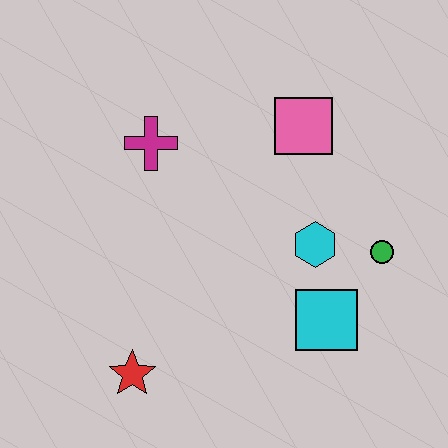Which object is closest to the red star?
The cyan square is closest to the red star.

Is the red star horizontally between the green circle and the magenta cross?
No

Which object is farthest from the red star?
The pink square is farthest from the red star.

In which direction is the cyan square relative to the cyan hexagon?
The cyan square is below the cyan hexagon.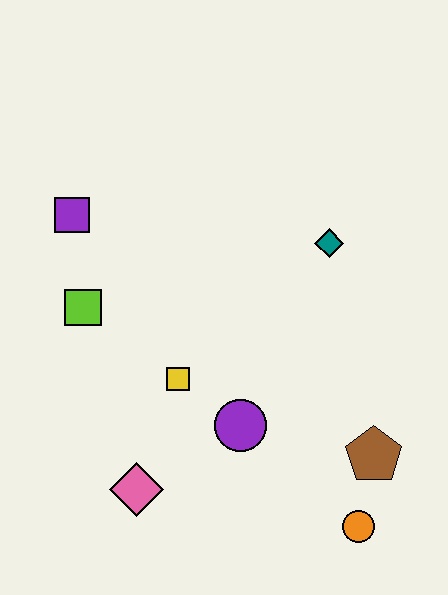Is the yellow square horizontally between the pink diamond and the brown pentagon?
Yes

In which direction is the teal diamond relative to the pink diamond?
The teal diamond is above the pink diamond.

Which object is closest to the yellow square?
The purple circle is closest to the yellow square.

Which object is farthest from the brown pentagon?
The purple square is farthest from the brown pentagon.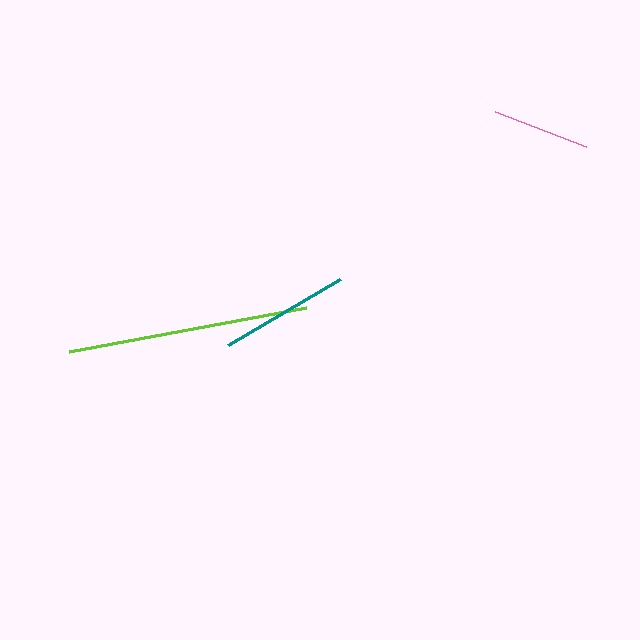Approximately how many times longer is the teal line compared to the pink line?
The teal line is approximately 1.3 times the length of the pink line.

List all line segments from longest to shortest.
From longest to shortest: lime, teal, pink.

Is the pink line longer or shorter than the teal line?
The teal line is longer than the pink line.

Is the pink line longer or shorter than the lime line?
The lime line is longer than the pink line.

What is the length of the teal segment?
The teal segment is approximately 131 pixels long.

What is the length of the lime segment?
The lime segment is approximately 240 pixels long.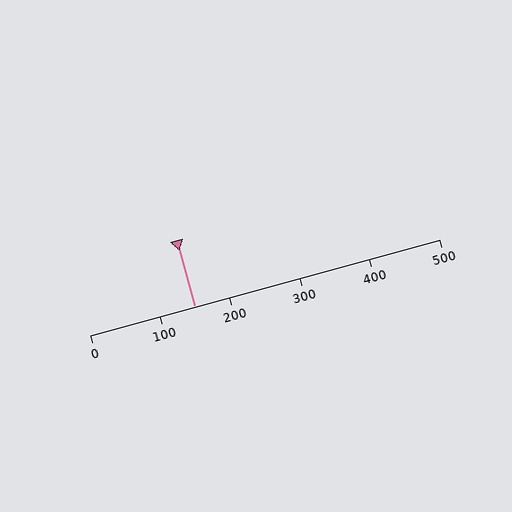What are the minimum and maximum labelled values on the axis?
The axis runs from 0 to 500.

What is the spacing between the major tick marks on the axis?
The major ticks are spaced 100 apart.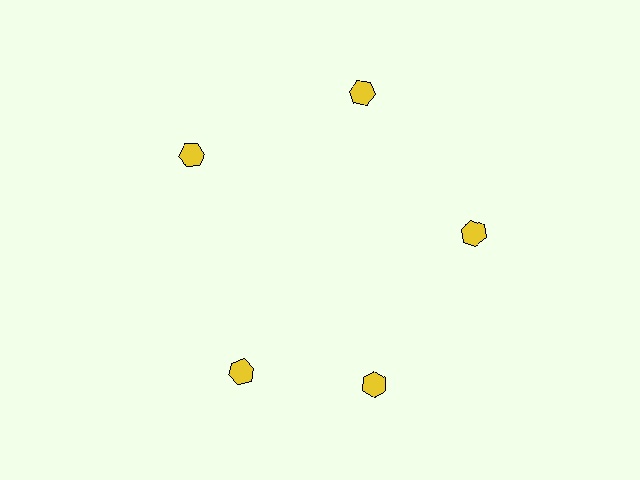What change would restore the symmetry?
The symmetry would be restored by rotating it back into even spacing with its neighbors so that all 5 hexagons sit at equal angles and equal distance from the center.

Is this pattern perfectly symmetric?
No. The 5 yellow hexagons are arranged in a ring, but one element near the 8 o'clock position is rotated out of alignment along the ring, breaking the 5-fold rotational symmetry.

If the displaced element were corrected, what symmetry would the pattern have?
It would have 5-fold rotational symmetry — the pattern would map onto itself every 72 degrees.